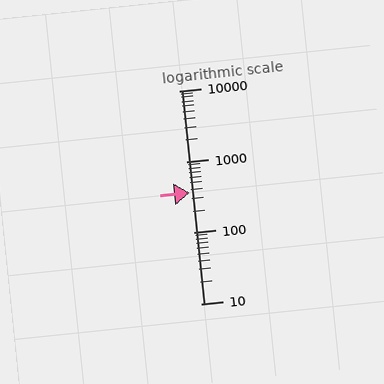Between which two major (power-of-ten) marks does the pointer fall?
The pointer is between 100 and 1000.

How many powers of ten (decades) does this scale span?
The scale spans 3 decades, from 10 to 10000.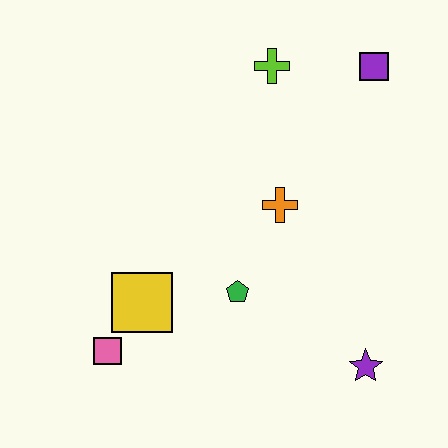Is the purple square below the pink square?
No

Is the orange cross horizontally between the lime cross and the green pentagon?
No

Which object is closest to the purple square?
The lime cross is closest to the purple square.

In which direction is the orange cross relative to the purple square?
The orange cross is below the purple square.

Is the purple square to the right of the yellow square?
Yes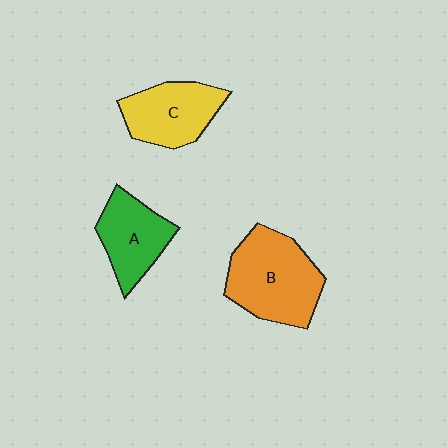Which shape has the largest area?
Shape B (orange).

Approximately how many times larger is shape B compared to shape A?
Approximately 1.5 times.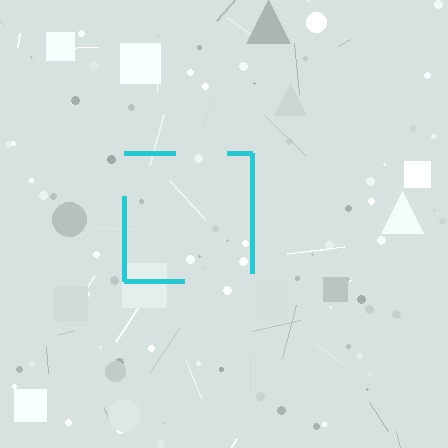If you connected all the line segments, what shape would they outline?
They would outline a square.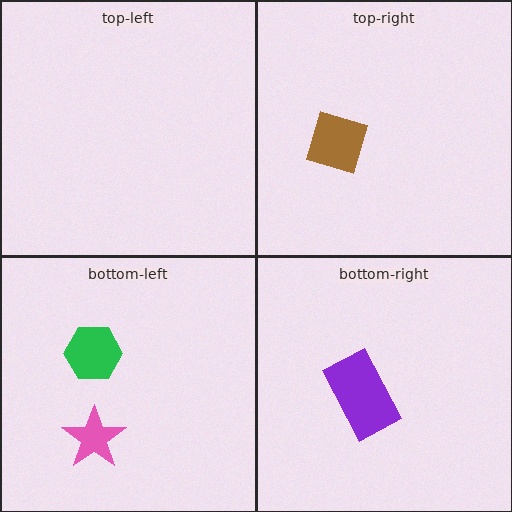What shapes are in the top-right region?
The brown diamond.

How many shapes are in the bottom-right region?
1.